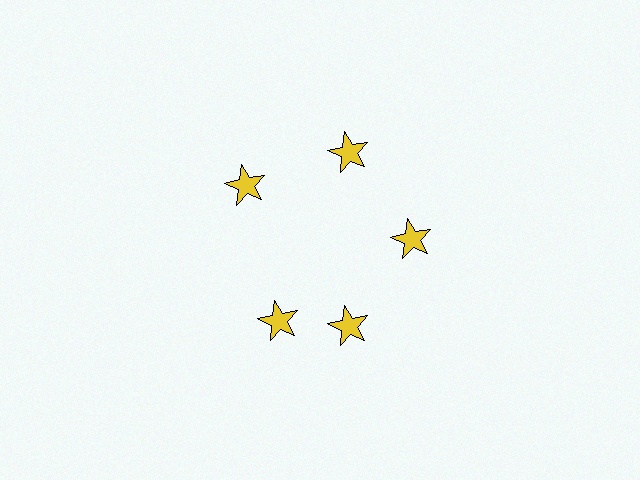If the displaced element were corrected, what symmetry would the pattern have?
It would have 5-fold rotational symmetry — the pattern would map onto itself every 72 degrees.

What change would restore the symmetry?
The symmetry would be restored by rotating it back into even spacing with its neighbors so that all 5 stars sit at equal angles and equal distance from the center.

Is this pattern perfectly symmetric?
No. The 5 yellow stars are arranged in a ring, but one element near the 8 o'clock position is rotated out of alignment along the ring, breaking the 5-fold rotational symmetry.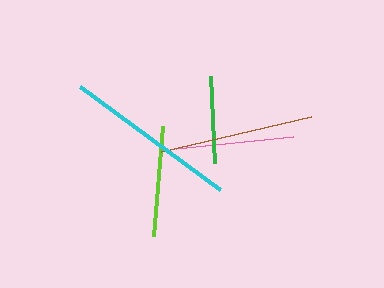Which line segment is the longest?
The cyan line is the longest at approximately 174 pixels.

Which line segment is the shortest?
The green line is the shortest at approximately 87 pixels.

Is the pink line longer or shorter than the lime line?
The pink line is longer than the lime line.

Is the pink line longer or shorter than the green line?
The pink line is longer than the green line.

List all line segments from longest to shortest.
From longest to shortest: cyan, brown, pink, lime, green.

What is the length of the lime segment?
The lime segment is approximately 110 pixels long.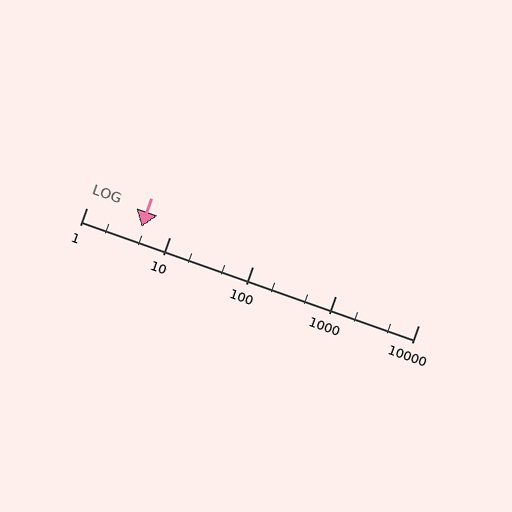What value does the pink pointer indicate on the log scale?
The pointer indicates approximately 4.6.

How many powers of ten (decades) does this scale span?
The scale spans 4 decades, from 1 to 10000.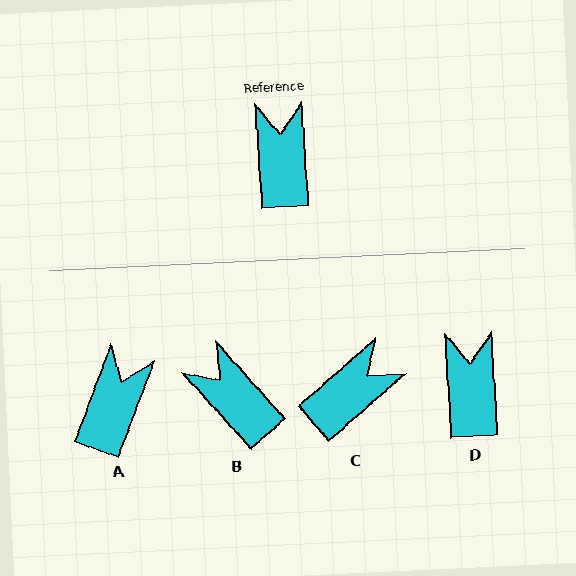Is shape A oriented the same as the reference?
No, it is off by about 24 degrees.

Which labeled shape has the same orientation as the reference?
D.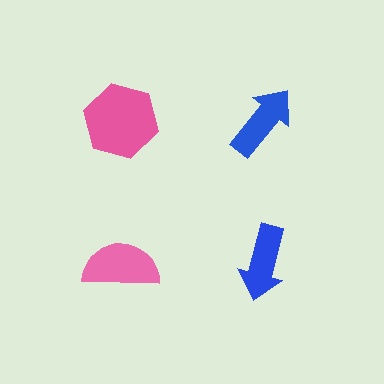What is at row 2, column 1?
A pink semicircle.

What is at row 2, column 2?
A blue arrow.